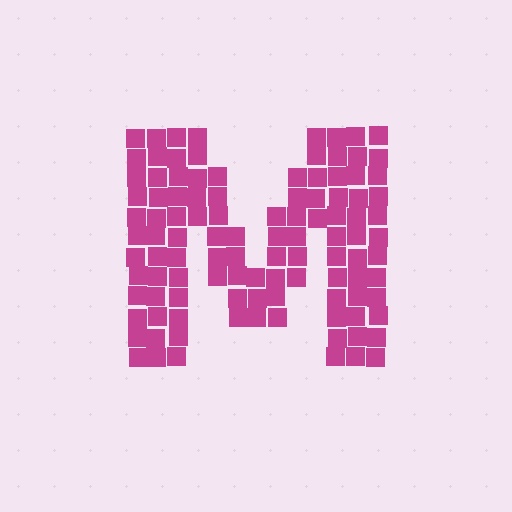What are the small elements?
The small elements are squares.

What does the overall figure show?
The overall figure shows the letter M.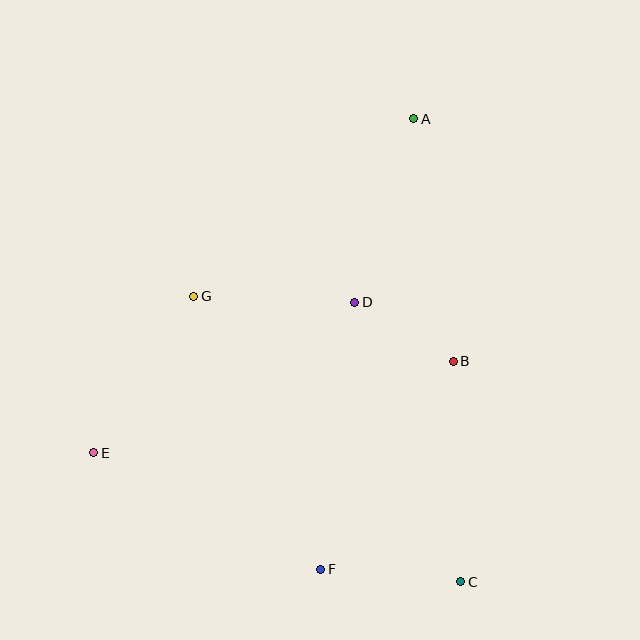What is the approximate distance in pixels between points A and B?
The distance between A and B is approximately 246 pixels.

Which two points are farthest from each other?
Points A and C are farthest from each other.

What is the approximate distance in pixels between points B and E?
The distance between B and E is approximately 371 pixels.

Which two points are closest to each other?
Points B and D are closest to each other.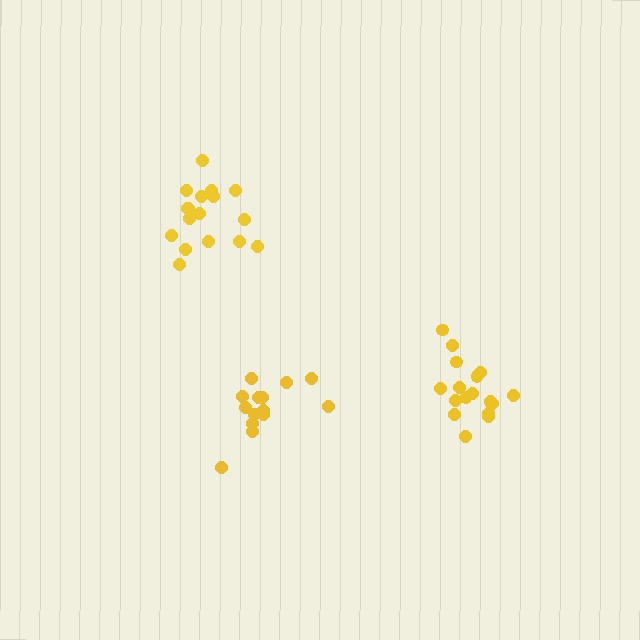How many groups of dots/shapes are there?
There are 3 groups.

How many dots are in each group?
Group 1: 17 dots, Group 2: 18 dots, Group 3: 14 dots (49 total).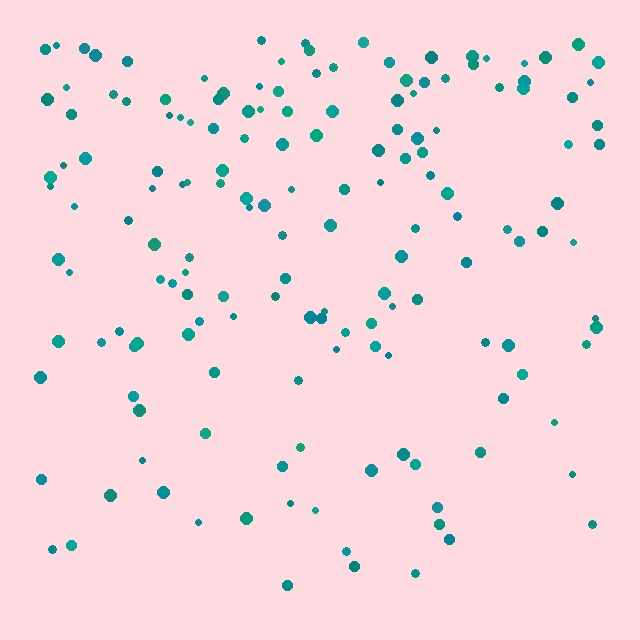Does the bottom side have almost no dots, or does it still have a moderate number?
Still a moderate number, just noticeably fewer than the top.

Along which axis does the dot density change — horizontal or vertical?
Vertical.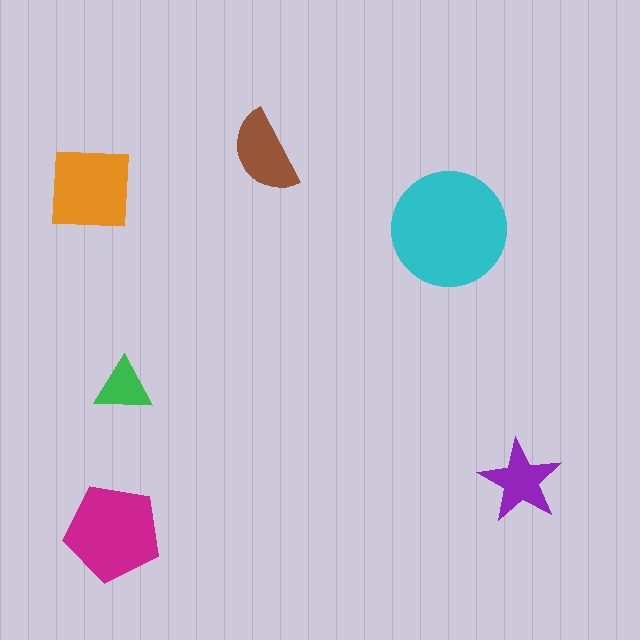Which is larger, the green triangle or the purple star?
The purple star.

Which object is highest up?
The brown semicircle is topmost.